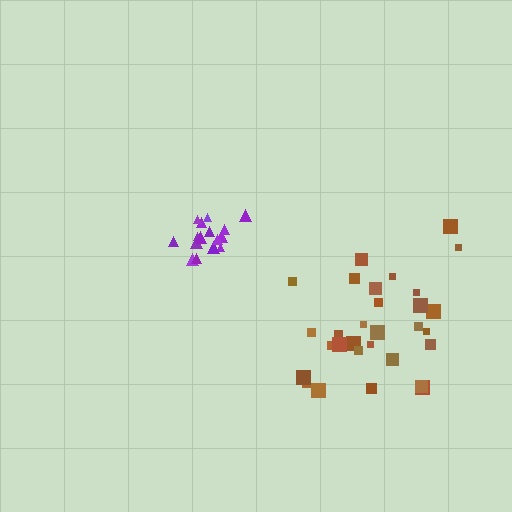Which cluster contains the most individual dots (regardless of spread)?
Brown (31).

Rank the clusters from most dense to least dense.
purple, brown.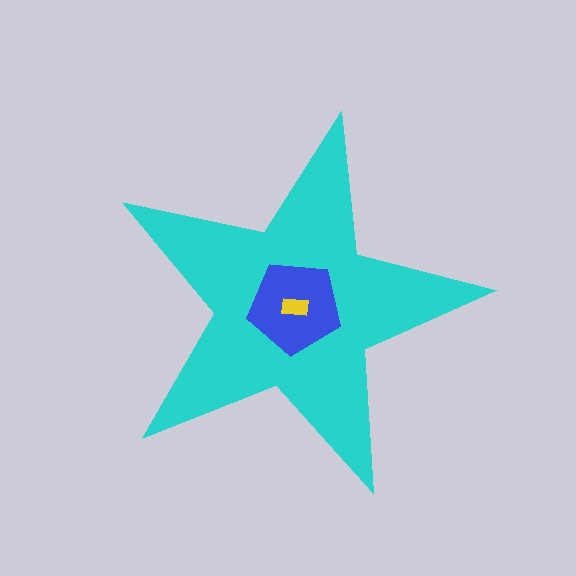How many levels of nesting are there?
3.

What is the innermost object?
The yellow rectangle.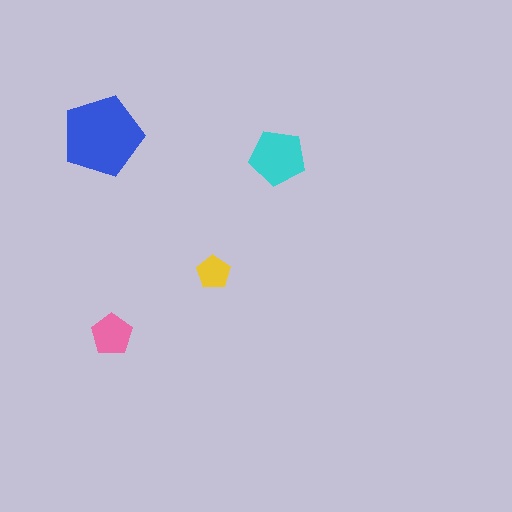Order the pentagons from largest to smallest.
the blue one, the cyan one, the pink one, the yellow one.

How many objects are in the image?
There are 4 objects in the image.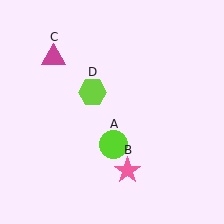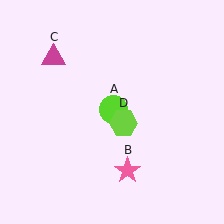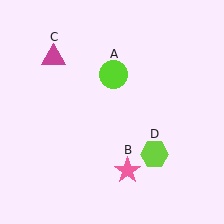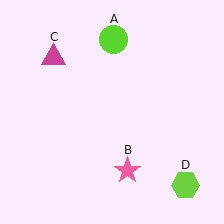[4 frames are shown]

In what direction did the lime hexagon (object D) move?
The lime hexagon (object D) moved down and to the right.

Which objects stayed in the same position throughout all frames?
Pink star (object B) and magenta triangle (object C) remained stationary.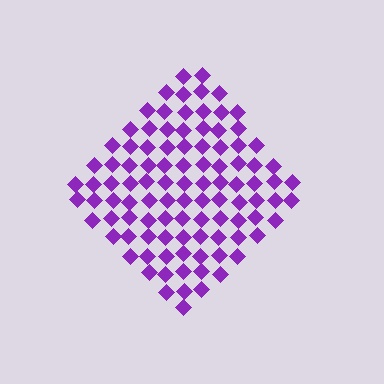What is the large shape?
The large shape is a diamond.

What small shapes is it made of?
It is made of small diamonds.